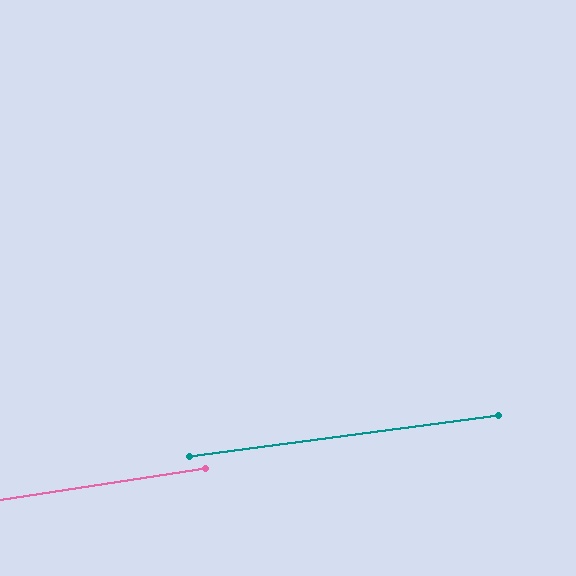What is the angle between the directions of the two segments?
Approximately 1 degree.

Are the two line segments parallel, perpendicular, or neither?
Parallel — their directions differ by only 1.1°.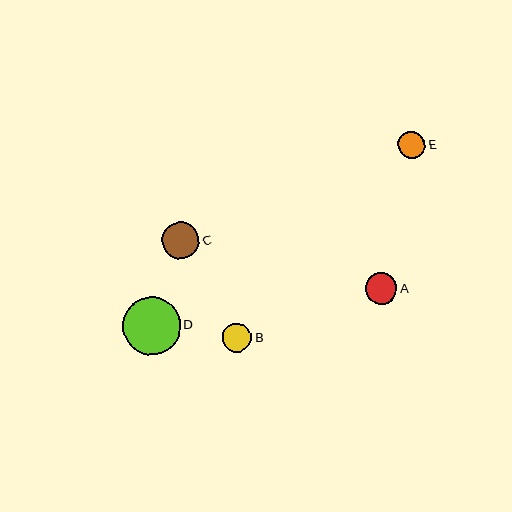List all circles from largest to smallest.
From largest to smallest: D, C, A, B, E.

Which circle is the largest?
Circle D is the largest with a size of approximately 57 pixels.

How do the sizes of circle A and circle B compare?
Circle A and circle B are approximately the same size.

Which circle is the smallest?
Circle E is the smallest with a size of approximately 28 pixels.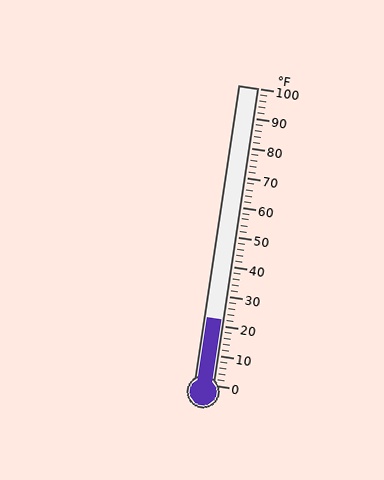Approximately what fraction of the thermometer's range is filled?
The thermometer is filled to approximately 20% of its range.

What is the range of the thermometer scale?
The thermometer scale ranges from 0°F to 100°F.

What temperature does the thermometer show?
The thermometer shows approximately 22°F.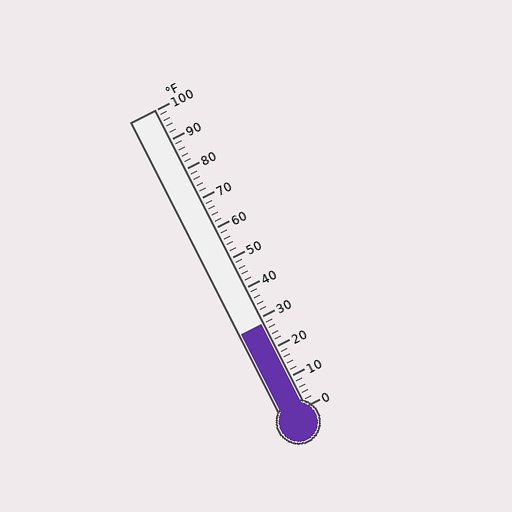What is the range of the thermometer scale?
The thermometer scale ranges from 0°F to 100°F.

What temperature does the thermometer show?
The thermometer shows approximately 28°F.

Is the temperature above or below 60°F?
The temperature is below 60°F.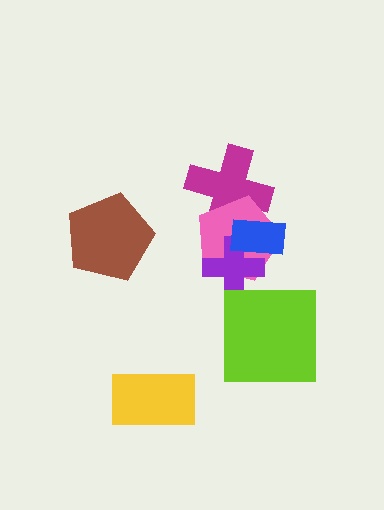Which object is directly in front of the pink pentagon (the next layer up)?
The purple cross is directly in front of the pink pentagon.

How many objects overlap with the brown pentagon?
0 objects overlap with the brown pentagon.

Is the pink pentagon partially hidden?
Yes, it is partially covered by another shape.